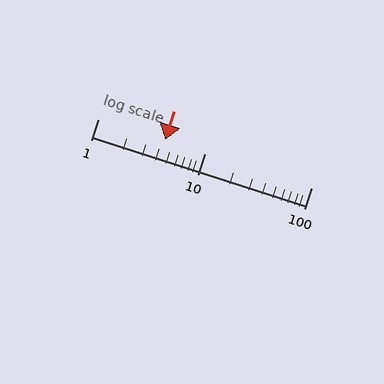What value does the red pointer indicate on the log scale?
The pointer indicates approximately 4.3.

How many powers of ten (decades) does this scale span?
The scale spans 2 decades, from 1 to 100.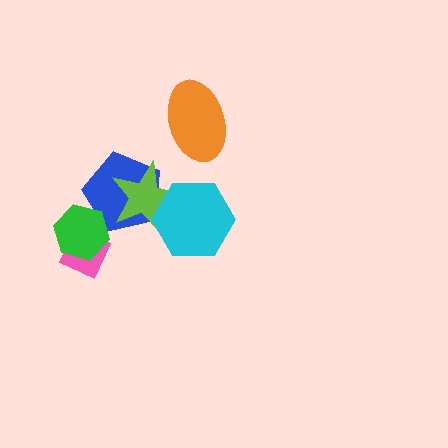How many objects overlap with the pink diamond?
1 object overlaps with the pink diamond.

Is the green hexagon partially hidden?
No, no other shape covers it.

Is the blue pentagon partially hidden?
Yes, it is partially covered by another shape.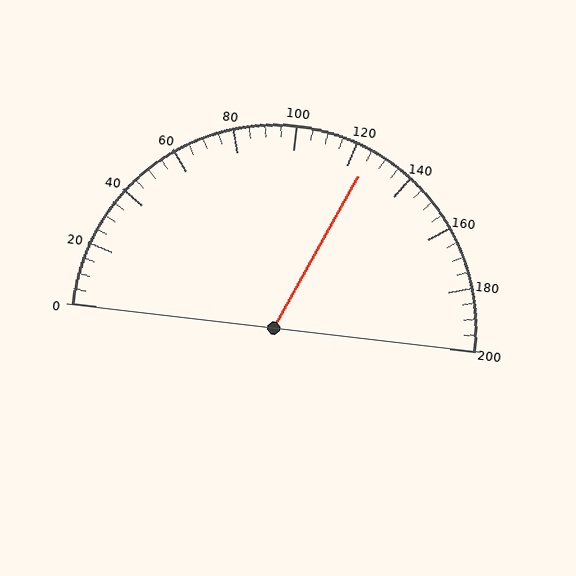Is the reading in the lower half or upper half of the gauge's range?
The reading is in the upper half of the range (0 to 200).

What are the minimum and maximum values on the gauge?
The gauge ranges from 0 to 200.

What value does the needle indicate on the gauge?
The needle indicates approximately 125.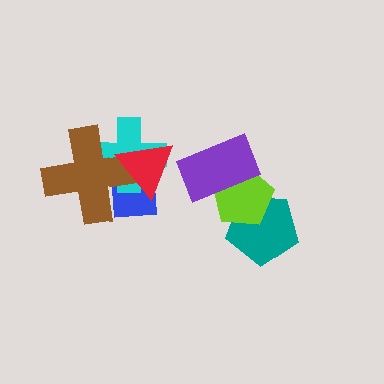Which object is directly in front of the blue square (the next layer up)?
The cyan cross is directly in front of the blue square.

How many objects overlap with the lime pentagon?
2 objects overlap with the lime pentagon.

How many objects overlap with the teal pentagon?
1 object overlaps with the teal pentagon.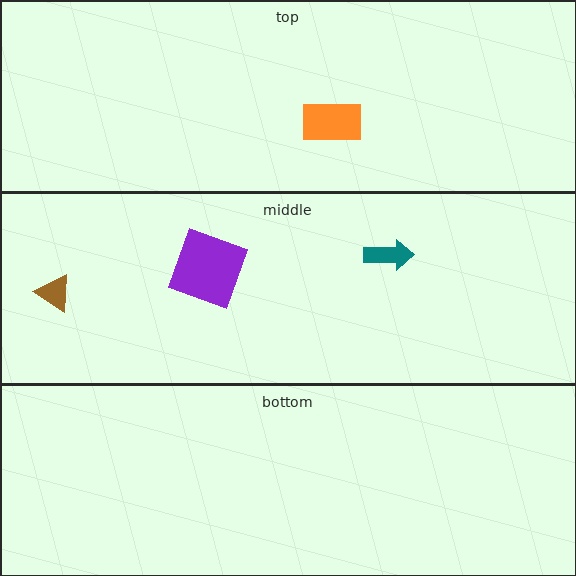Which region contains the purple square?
The middle region.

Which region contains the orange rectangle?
The top region.